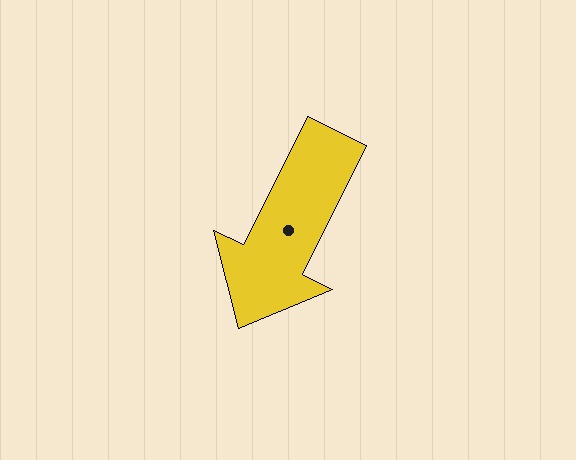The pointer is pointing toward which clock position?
Roughly 7 o'clock.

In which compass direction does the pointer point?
Southwest.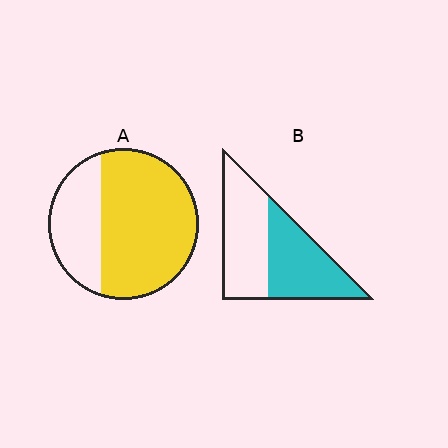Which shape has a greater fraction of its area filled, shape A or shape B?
Shape A.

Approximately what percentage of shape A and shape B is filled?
A is approximately 70% and B is approximately 50%.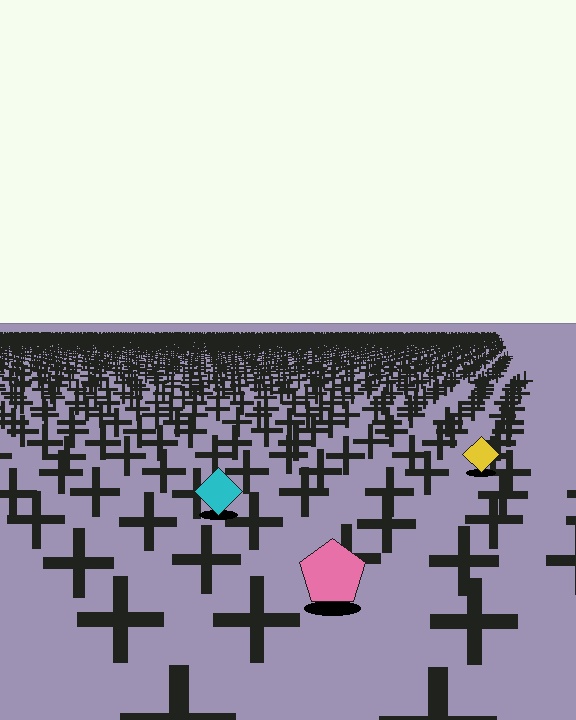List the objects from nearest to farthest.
From nearest to farthest: the pink pentagon, the cyan diamond, the yellow diamond.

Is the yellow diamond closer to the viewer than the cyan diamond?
No. The cyan diamond is closer — you can tell from the texture gradient: the ground texture is coarser near it.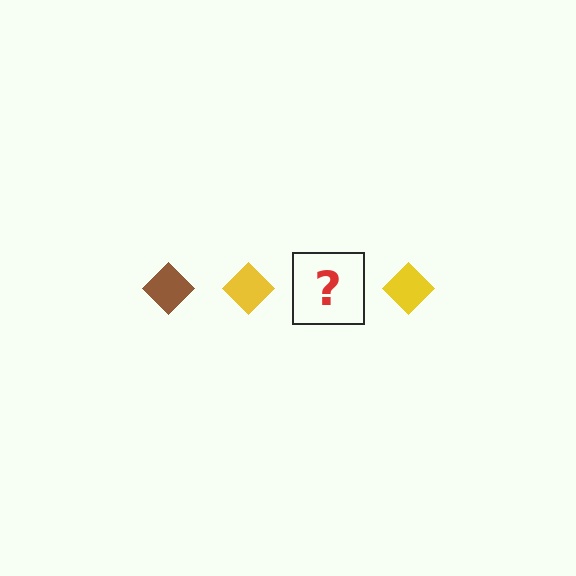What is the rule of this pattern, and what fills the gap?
The rule is that the pattern cycles through brown, yellow diamonds. The gap should be filled with a brown diamond.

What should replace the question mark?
The question mark should be replaced with a brown diamond.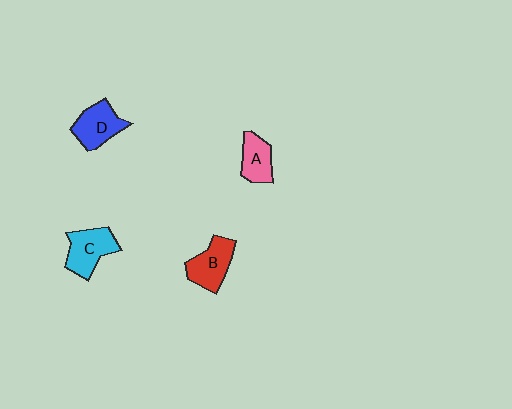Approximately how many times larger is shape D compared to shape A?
Approximately 1.3 times.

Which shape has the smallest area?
Shape A (pink).